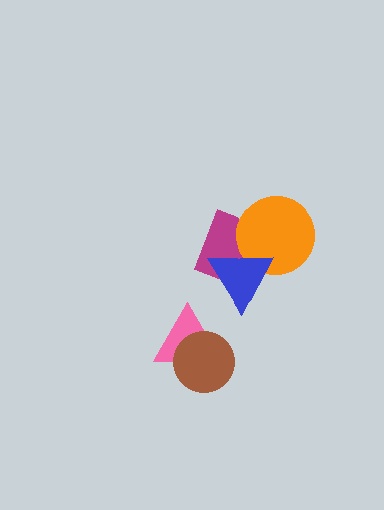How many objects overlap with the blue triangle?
2 objects overlap with the blue triangle.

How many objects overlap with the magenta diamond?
2 objects overlap with the magenta diamond.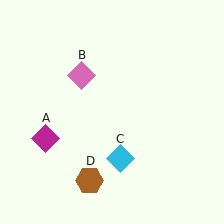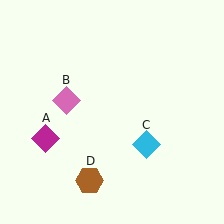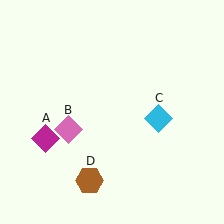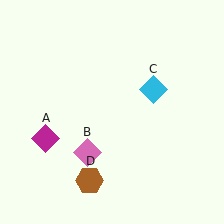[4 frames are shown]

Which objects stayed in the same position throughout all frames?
Magenta diamond (object A) and brown hexagon (object D) remained stationary.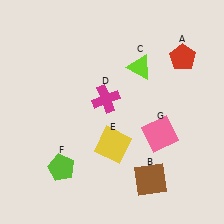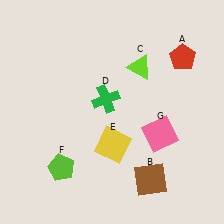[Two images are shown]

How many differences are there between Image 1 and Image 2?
There is 1 difference between the two images.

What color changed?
The cross (D) changed from magenta in Image 1 to green in Image 2.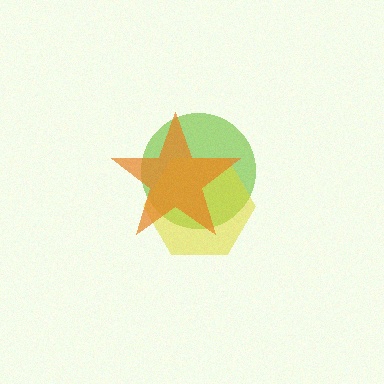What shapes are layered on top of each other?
The layered shapes are: a lime circle, a yellow hexagon, an orange star.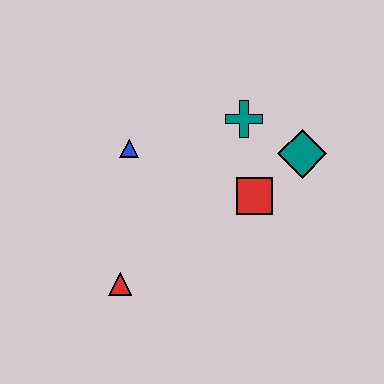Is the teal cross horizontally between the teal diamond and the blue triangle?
Yes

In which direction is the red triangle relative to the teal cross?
The red triangle is below the teal cross.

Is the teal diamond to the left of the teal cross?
No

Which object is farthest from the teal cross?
The red triangle is farthest from the teal cross.